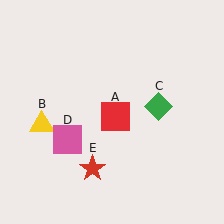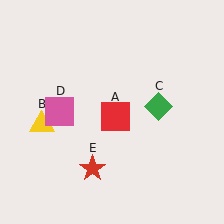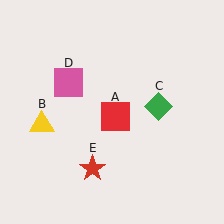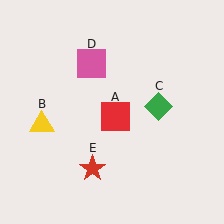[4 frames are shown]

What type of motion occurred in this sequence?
The pink square (object D) rotated clockwise around the center of the scene.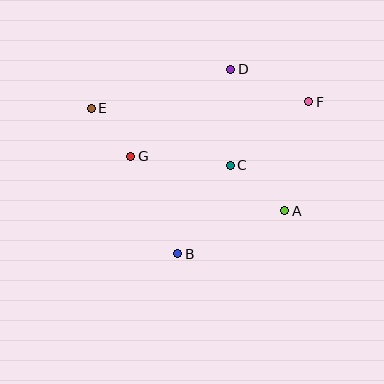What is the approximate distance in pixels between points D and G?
The distance between D and G is approximately 132 pixels.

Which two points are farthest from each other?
Points A and E are farthest from each other.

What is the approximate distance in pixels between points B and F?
The distance between B and F is approximately 201 pixels.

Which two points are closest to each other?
Points E and G are closest to each other.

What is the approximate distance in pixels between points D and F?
The distance between D and F is approximately 85 pixels.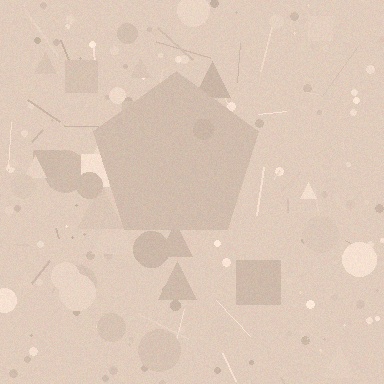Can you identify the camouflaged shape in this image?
The camouflaged shape is a pentagon.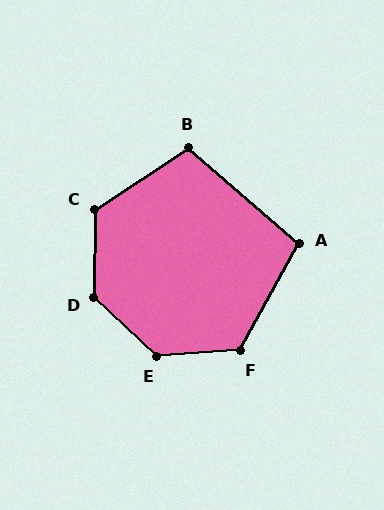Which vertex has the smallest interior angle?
A, at approximately 102 degrees.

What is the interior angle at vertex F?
Approximately 122 degrees (obtuse).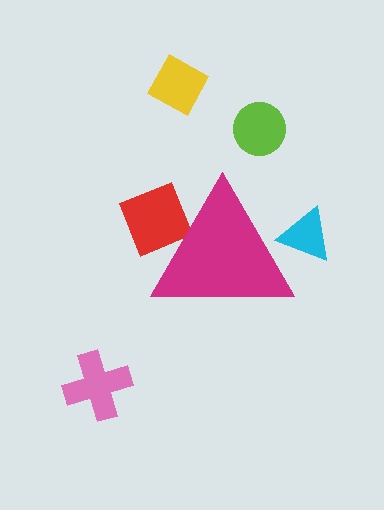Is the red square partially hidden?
Yes, the red square is partially hidden behind the magenta triangle.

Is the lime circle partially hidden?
No, the lime circle is fully visible.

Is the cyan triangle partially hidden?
Yes, the cyan triangle is partially hidden behind the magenta triangle.